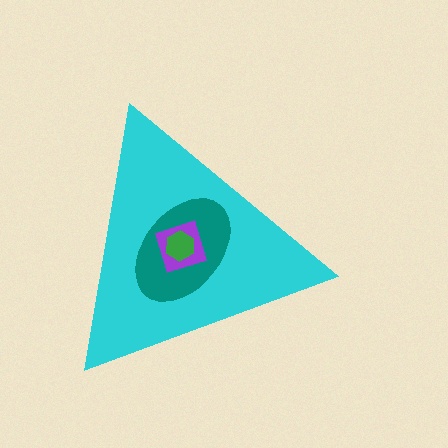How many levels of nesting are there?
4.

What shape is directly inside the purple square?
The green hexagon.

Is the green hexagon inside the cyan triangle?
Yes.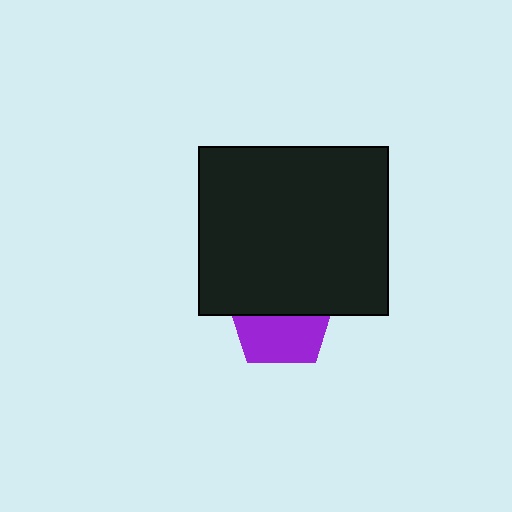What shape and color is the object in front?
The object in front is a black rectangle.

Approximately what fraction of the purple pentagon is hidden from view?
Roughly 49% of the purple pentagon is hidden behind the black rectangle.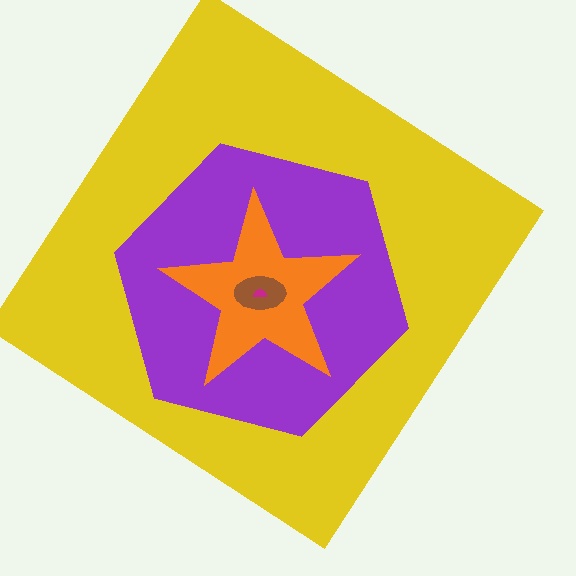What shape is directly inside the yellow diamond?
The purple hexagon.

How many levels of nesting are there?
5.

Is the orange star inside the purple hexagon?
Yes.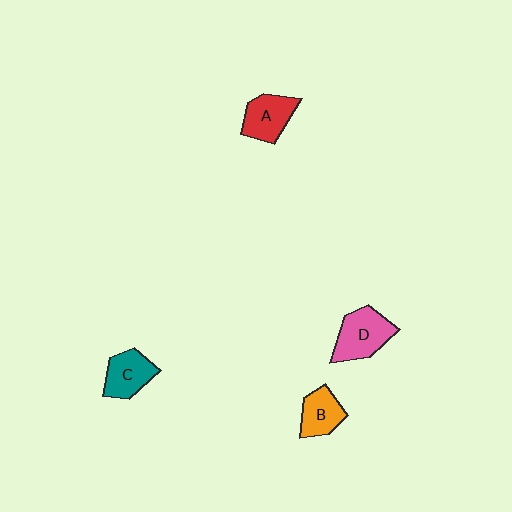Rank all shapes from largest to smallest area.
From largest to smallest: D (pink), A (red), C (teal), B (orange).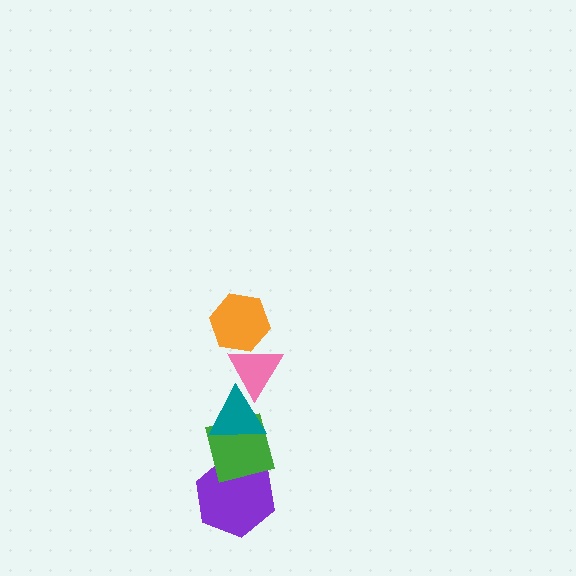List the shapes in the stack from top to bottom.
From top to bottom: the orange hexagon, the pink triangle, the teal triangle, the green square, the purple hexagon.